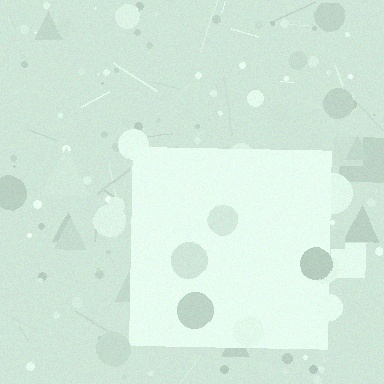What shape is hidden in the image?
A square is hidden in the image.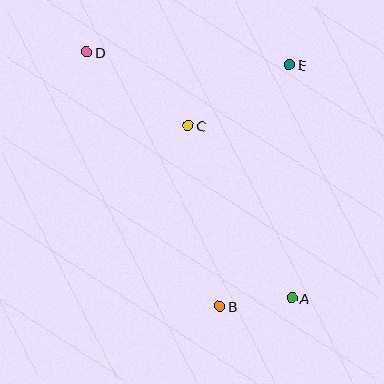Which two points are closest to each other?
Points A and B are closest to each other.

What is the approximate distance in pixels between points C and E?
The distance between C and E is approximately 118 pixels.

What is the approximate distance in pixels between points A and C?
The distance between A and C is approximately 201 pixels.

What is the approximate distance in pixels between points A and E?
The distance between A and E is approximately 233 pixels.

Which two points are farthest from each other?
Points A and D are farthest from each other.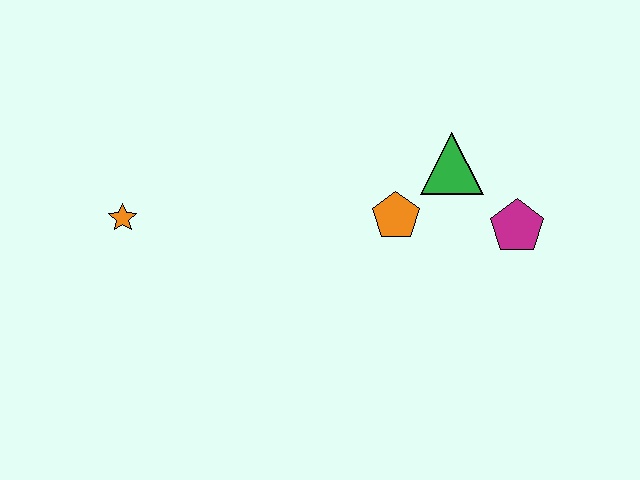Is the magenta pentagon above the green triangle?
No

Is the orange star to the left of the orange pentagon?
Yes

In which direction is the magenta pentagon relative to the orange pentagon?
The magenta pentagon is to the right of the orange pentagon.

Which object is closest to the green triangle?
The orange pentagon is closest to the green triangle.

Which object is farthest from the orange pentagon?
The orange star is farthest from the orange pentagon.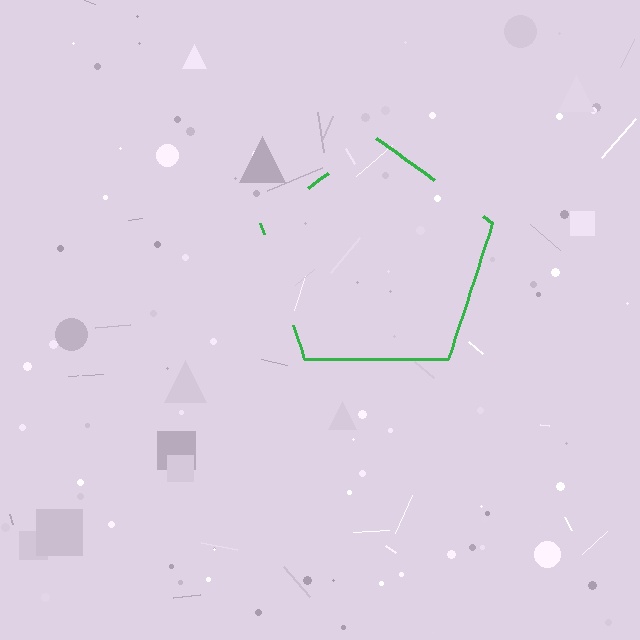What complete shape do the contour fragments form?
The contour fragments form a pentagon.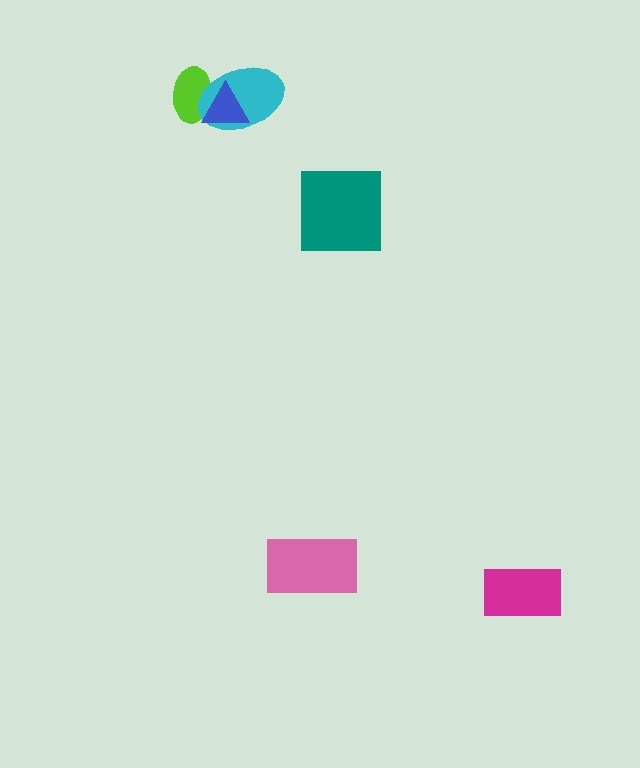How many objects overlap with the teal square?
0 objects overlap with the teal square.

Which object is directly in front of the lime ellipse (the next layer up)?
The cyan ellipse is directly in front of the lime ellipse.